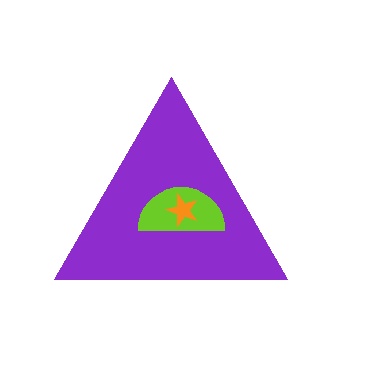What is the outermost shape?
The purple triangle.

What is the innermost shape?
The orange star.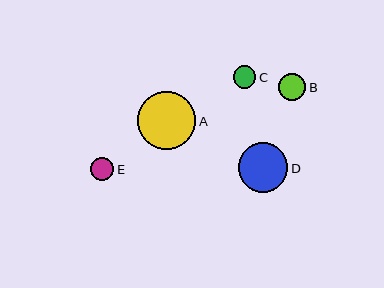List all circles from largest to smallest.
From largest to smallest: A, D, B, E, C.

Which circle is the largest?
Circle A is the largest with a size of approximately 59 pixels.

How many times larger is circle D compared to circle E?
Circle D is approximately 2.1 times the size of circle E.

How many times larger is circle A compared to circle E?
Circle A is approximately 2.5 times the size of circle E.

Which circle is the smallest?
Circle C is the smallest with a size of approximately 22 pixels.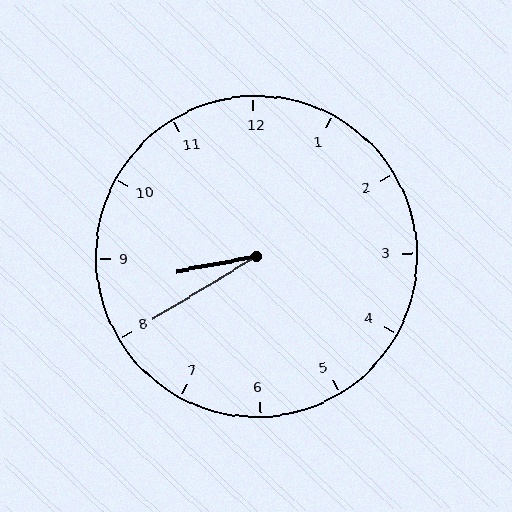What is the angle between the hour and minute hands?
Approximately 20 degrees.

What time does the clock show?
8:40.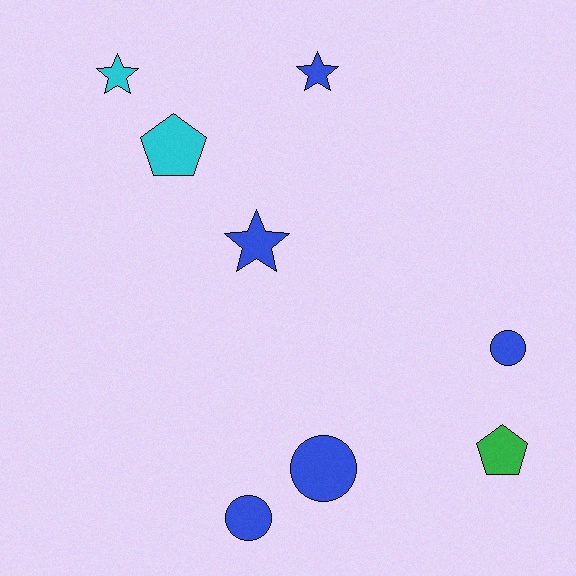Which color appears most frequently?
Blue, with 5 objects.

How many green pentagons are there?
There is 1 green pentagon.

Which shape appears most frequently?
Circle, with 3 objects.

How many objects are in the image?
There are 8 objects.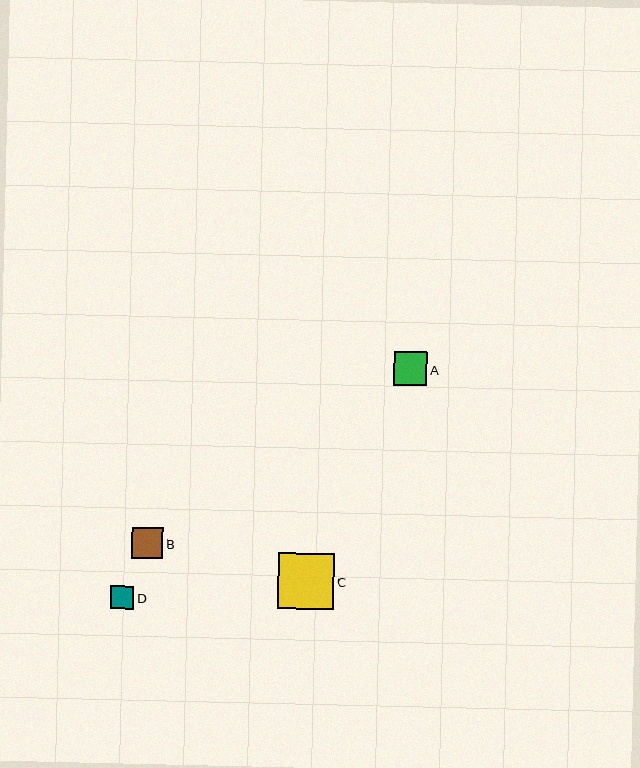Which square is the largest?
Square C is the largest with a size of approximately 56 pixels.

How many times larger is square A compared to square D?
Square A is approximately 1.5 times the size of square D.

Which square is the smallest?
Square D is the smallest with a size of approximately 23 pixels.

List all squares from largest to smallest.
From largest to smallest: C, A, B, D.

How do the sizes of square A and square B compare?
Square A and square B are approximately the same size.